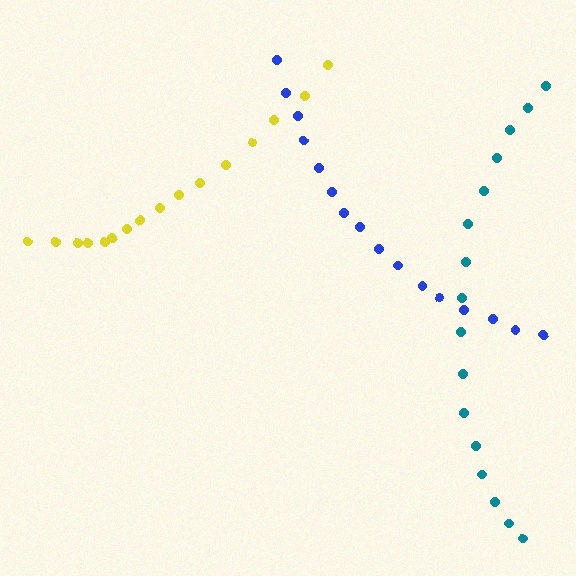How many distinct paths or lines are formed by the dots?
There are 3 distinct paths.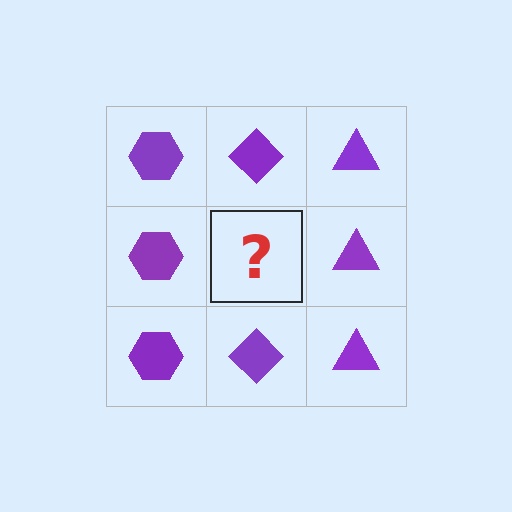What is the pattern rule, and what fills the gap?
The rule is that each column has a consistent shape. The gap should be filled with a purple diamond.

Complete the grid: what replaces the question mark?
The question mark should be replaced with a purple diamond.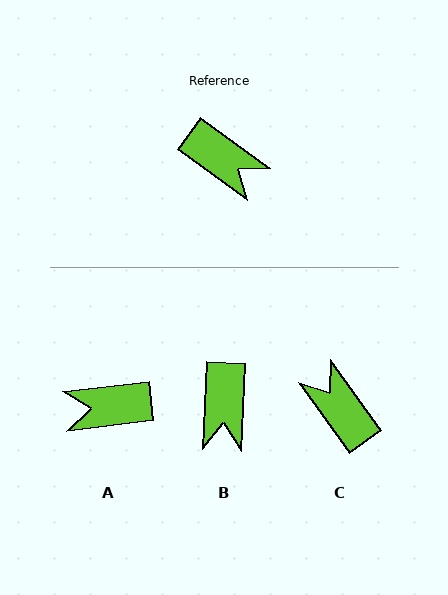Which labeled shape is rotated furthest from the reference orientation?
C, about 162 degrees away.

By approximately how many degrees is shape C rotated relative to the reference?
Approximately 162 degrees counter-clockwise.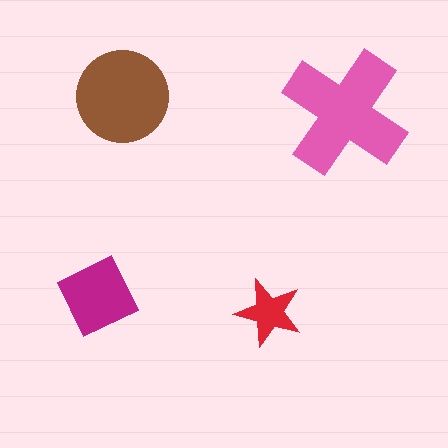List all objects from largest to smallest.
The pink cross, the brown circle, the magenta diamond, the red star.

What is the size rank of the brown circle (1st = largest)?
2nd.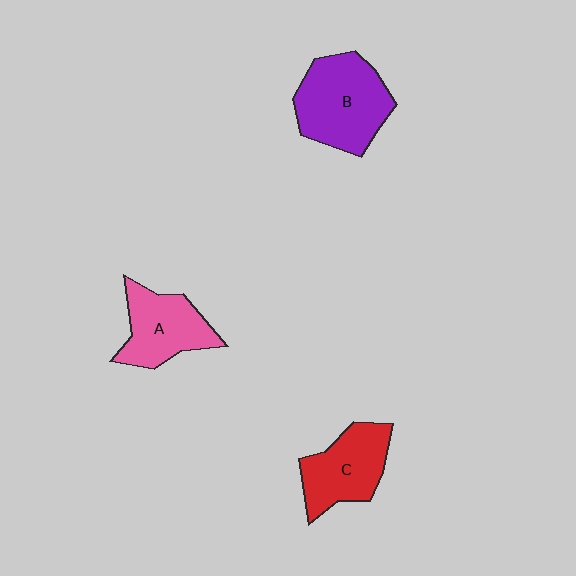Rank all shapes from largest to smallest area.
From largest to smallest: B (purple), C (red), A (pink).